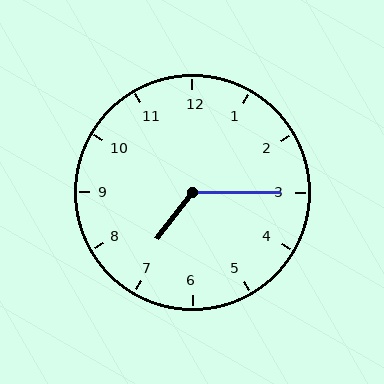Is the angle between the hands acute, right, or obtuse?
It is obtuse.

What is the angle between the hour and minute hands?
Approximately 128 degrees.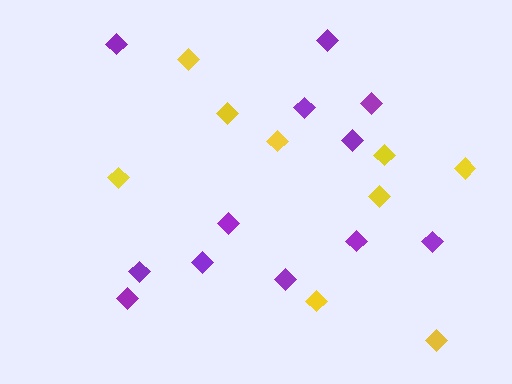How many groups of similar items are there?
There are 2 groups: one group of yellow diamonds (9) and one group of purple diamonds (12).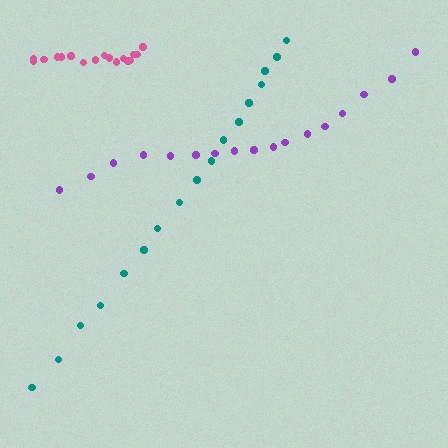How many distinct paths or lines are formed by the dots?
There are 3 distinct paths.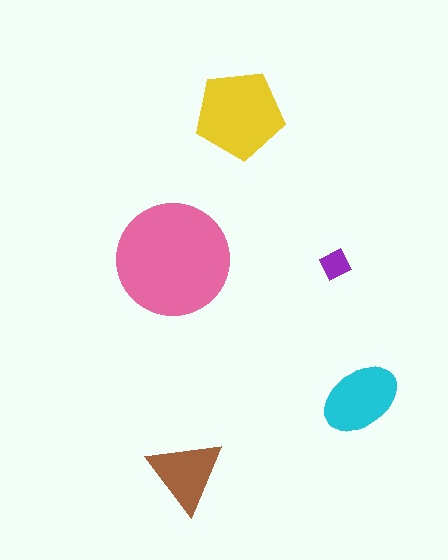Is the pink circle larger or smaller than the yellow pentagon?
Larger.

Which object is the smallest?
The purple diamond.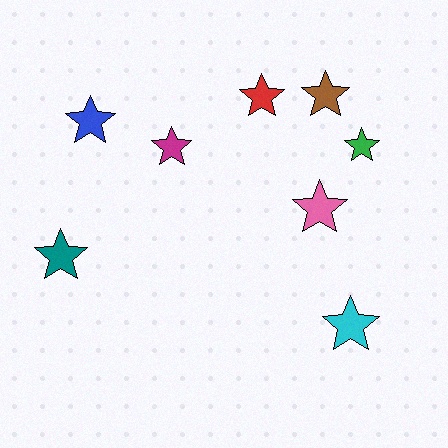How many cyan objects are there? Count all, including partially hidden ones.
There is 1 cyan object.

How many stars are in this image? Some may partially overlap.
There are 8 stars.